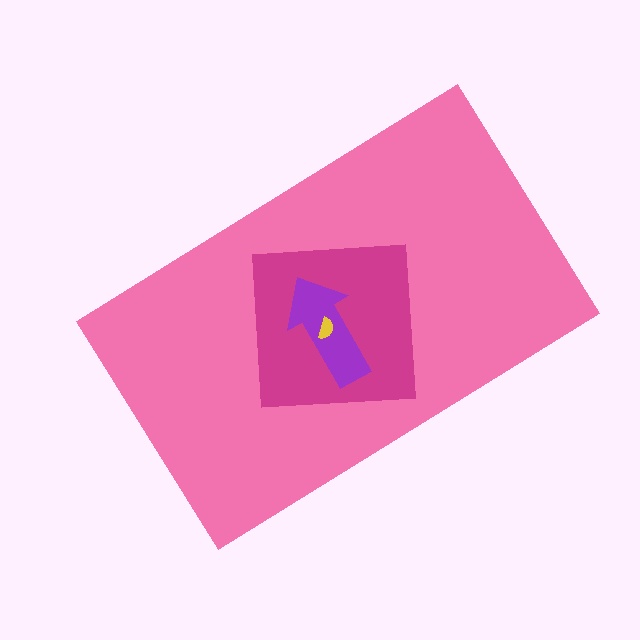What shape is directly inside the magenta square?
The purple arrow.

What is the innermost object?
The yellow semicircle.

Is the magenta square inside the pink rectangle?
Yes.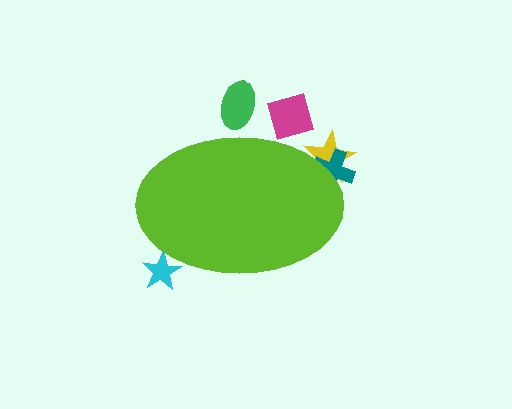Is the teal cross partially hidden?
Yes, the teal cross is partially hidden behind the lime ellipse.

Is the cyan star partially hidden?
Yes, the cyan star is partially hidden behind the lime ellipse.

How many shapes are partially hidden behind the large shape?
5 shapes are partially hidden.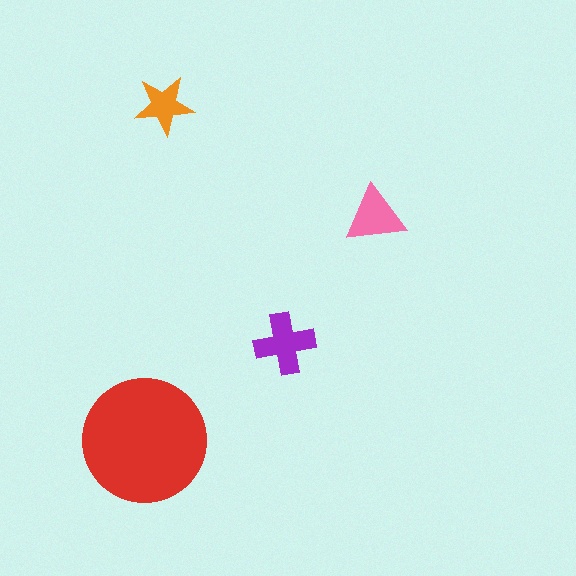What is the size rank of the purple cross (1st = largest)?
2nd.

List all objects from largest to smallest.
The red circle, the purple cross, the pink triangle, the orange star.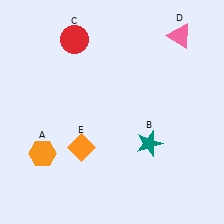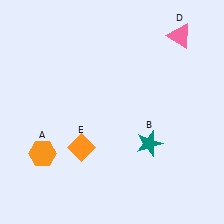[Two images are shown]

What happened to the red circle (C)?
The red circle (C) was removed in Image 2. It was in the top-left area of Image 1.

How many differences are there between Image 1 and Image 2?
There is 1 difference between the two images.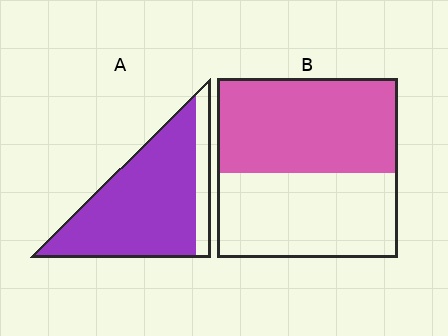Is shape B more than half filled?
Roughly half.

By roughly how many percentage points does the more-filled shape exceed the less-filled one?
By roughly 30 percentage points (A over B).